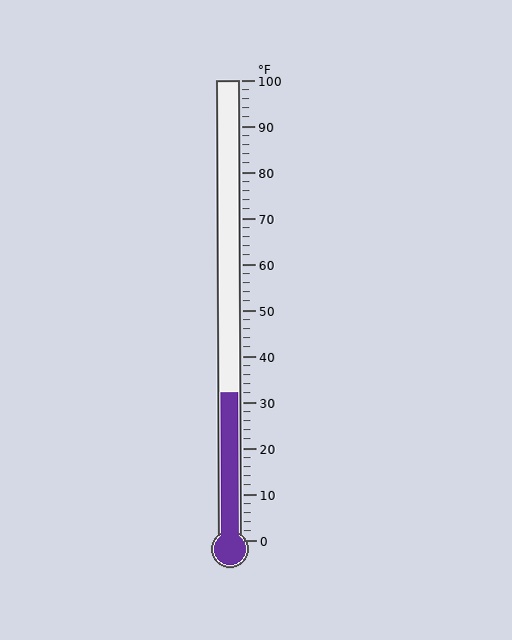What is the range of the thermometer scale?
The thermometer scale ranges from 0°F to 100°F.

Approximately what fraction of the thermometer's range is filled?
The thermometer is filled to approximately 30% of its range.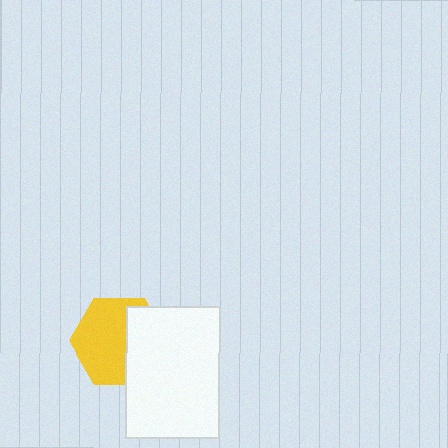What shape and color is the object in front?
The object in front is a white rectangle.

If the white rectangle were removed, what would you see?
You would see the complete yellow hexagon.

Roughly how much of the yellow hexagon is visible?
About half of it is visible (roughly 61%).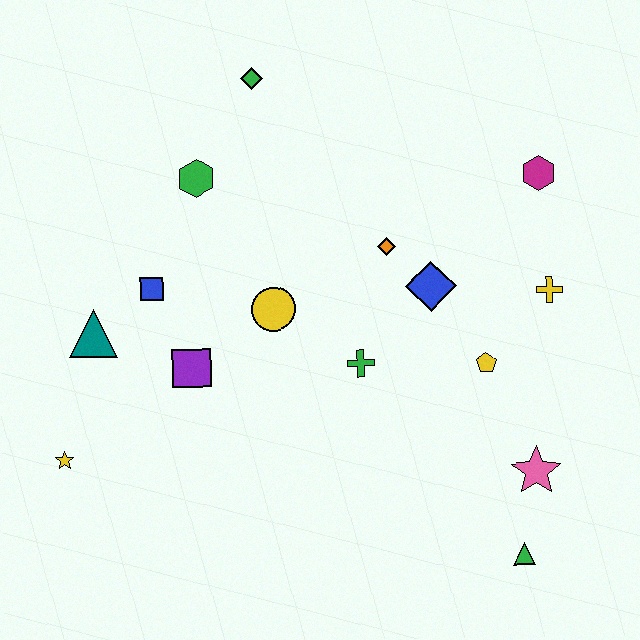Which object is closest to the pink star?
The green triangle is closest to the pink star.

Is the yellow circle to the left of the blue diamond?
Yes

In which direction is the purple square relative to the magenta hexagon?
The purple square is to the left of the magenta hexagon.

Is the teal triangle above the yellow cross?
No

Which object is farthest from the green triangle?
The green diamond is farthest from the green triangle.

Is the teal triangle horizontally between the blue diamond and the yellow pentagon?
No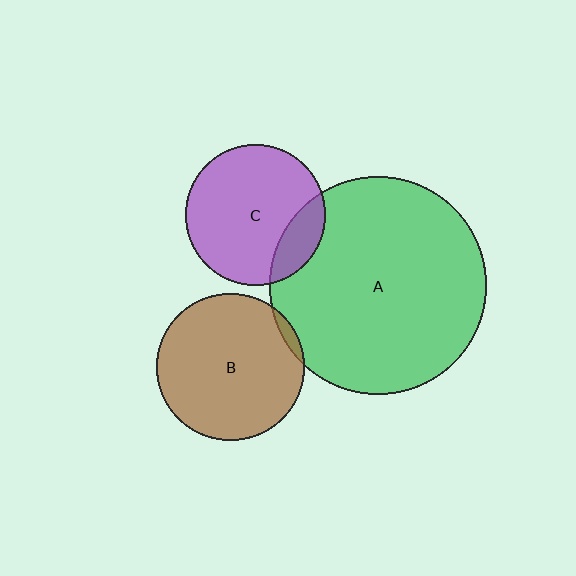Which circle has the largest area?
Circle A (green).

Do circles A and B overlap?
Yes.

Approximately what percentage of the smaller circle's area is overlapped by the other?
Approximately 5%.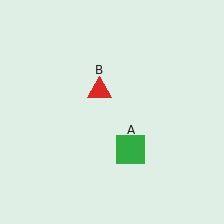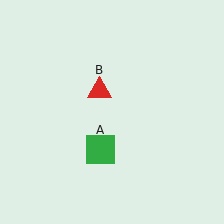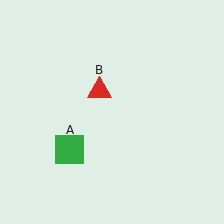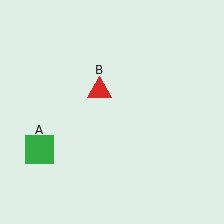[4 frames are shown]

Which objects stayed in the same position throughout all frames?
Red triangle (object B) remained stationary.